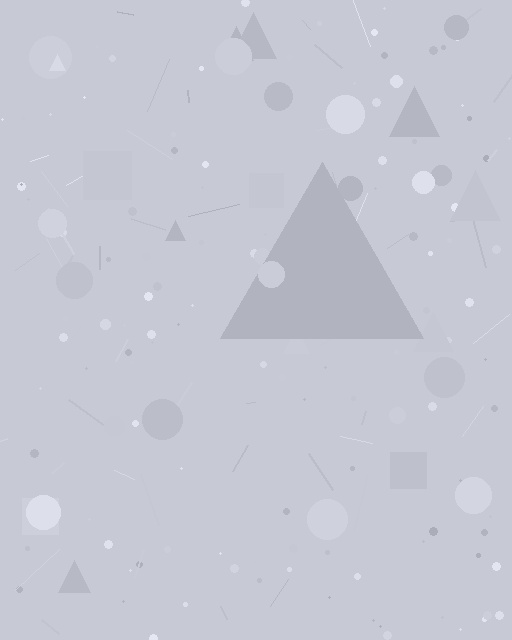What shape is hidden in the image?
A triangle is hidden in the image.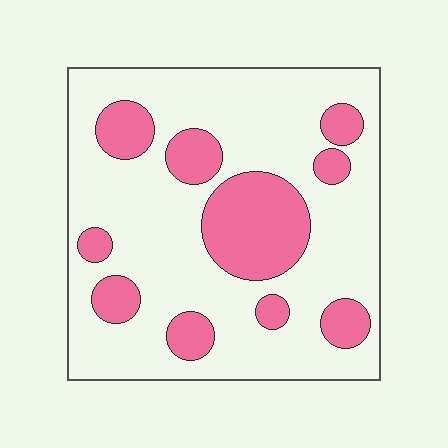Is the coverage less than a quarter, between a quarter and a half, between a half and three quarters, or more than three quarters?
Between a quarter and a half.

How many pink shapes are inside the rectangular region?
10.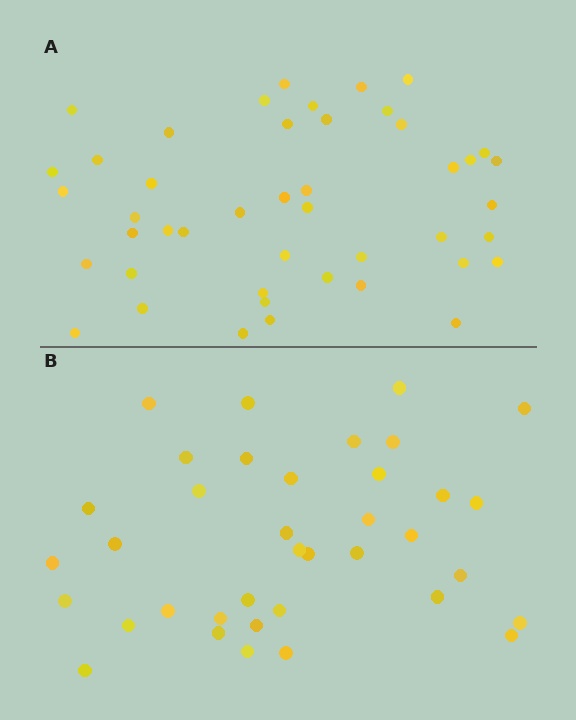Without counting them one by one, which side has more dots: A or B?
Region A (the top region) has more dots.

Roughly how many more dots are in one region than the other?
Region A has roughly 8 or so more dots than region B.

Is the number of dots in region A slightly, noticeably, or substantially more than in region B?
Region A has only slightly more — the two regions are fairly close. The ratio is roughly 1.2 to 1.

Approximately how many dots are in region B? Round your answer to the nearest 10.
About 40 dots. (The exact count is 37, which rounds to 40.)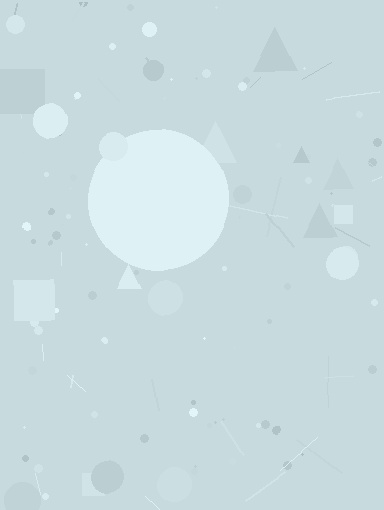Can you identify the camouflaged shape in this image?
The camouflaged shape is a circle.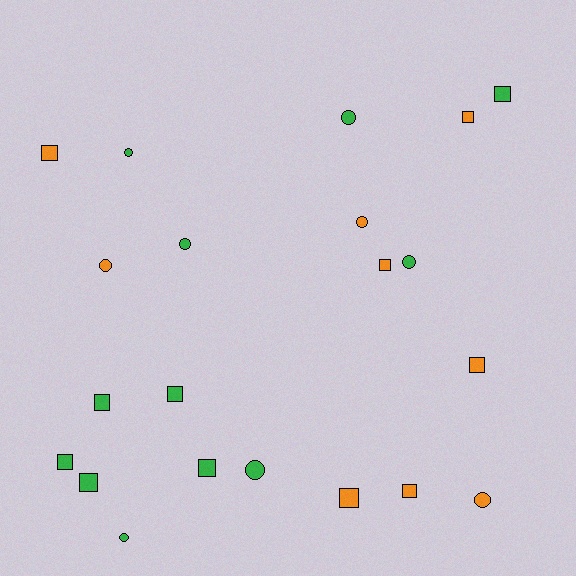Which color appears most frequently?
Green, with 12 objects.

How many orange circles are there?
There are 3 orange circles.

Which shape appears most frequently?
Square, with 12 objects.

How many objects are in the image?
There are 21 objects.